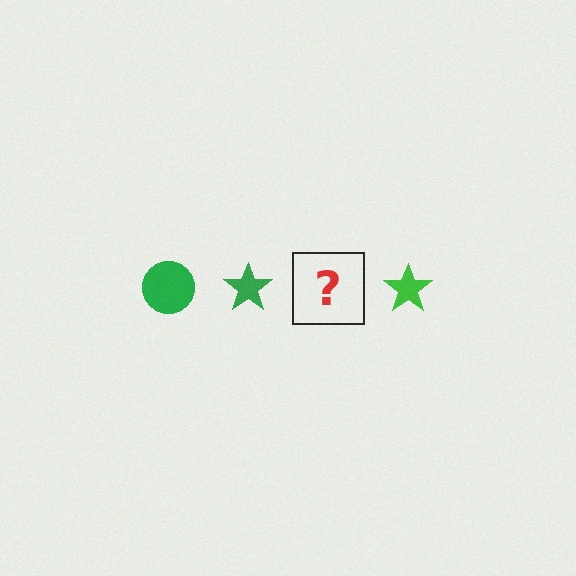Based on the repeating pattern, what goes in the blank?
The blank should be a green circle.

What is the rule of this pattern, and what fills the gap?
The rule is that the pattern cycles through circle, star shapes in green. The gap should be filled with a green circle.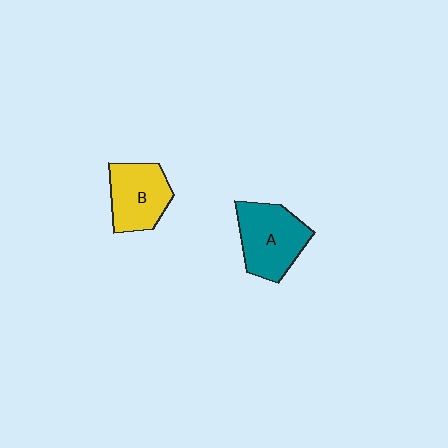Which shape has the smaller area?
Shape B (yellow).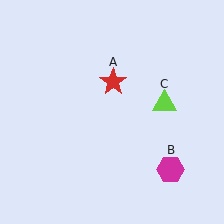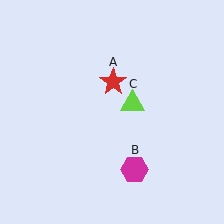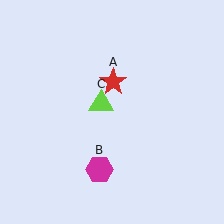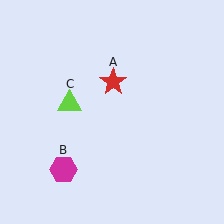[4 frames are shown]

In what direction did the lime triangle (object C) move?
The lime triangle (object C) moved left.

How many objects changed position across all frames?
2 objects changed position: magenta hexagon (object B), lime triangle (object C).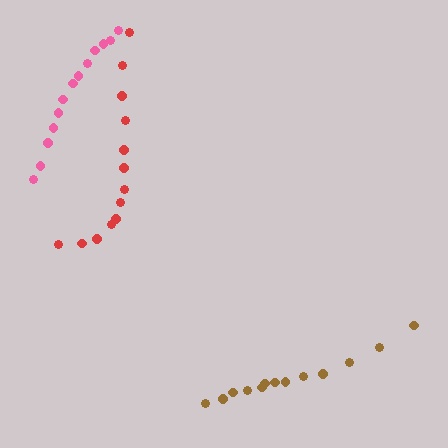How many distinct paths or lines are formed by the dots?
There are 3 distinct paths.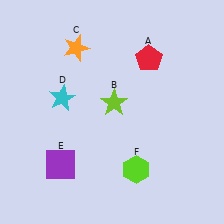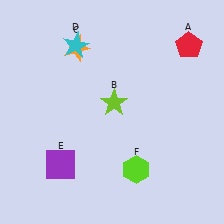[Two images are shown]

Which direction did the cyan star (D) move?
The cyan star (D) moved up.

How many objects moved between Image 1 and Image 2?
2 objects moved between the two images.